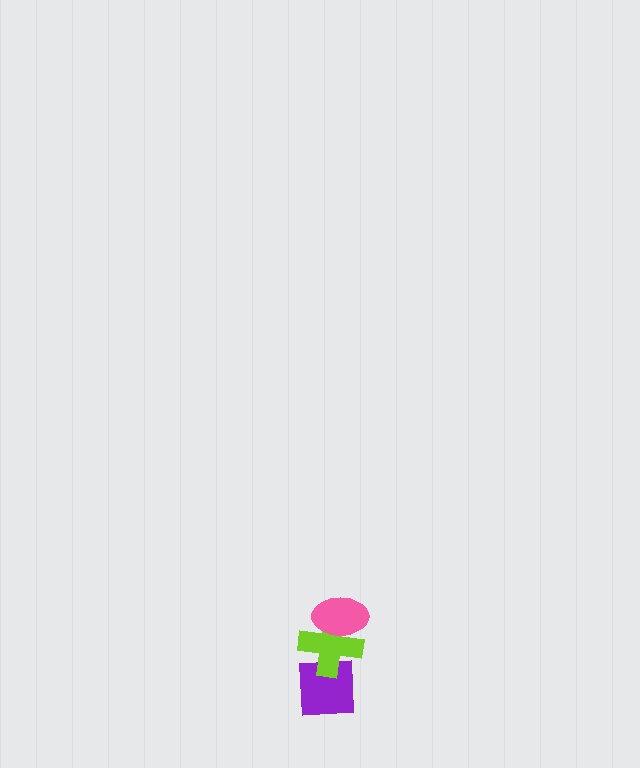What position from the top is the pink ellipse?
The pink ellipse is 1st from the top.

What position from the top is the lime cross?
The lime cross is 2nd from the top.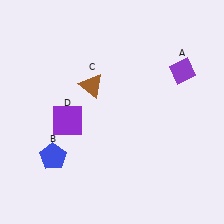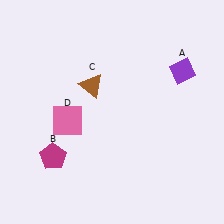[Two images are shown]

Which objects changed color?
B changed from blue to magenta. D changed from purple to pink.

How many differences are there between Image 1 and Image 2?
There are 2 differences between the two images.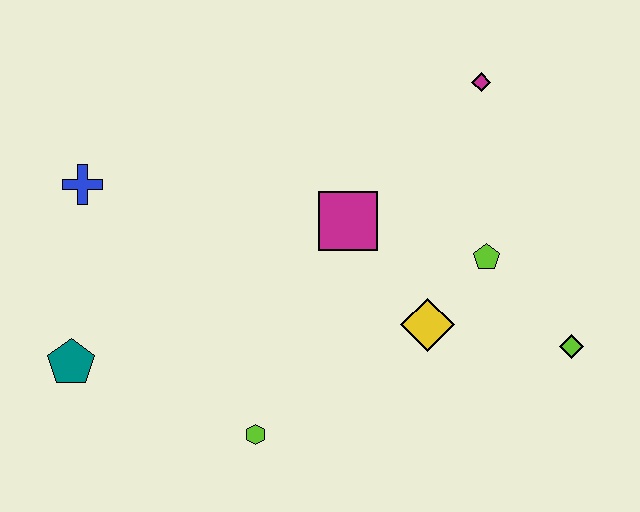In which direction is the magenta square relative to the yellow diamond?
The magenta square is above the yellow diamond.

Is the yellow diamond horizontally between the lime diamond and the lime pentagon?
No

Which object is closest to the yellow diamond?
The lime pentagon is closest to the yellow diamond.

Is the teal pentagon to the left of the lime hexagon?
Yes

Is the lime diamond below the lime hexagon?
No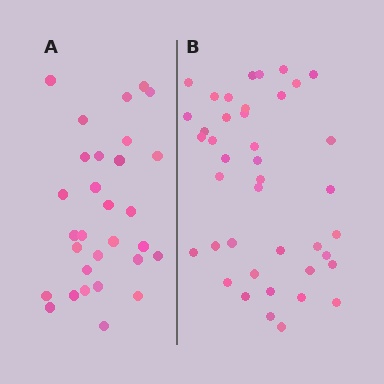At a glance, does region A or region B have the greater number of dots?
Region B (the right region) has more dots.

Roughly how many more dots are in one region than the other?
Region B has roughly 12 or so more dots than region A.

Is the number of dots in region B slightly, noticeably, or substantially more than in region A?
Region B has noticeably more, but not dramatically so. The ratio is roughly 1.4 to 1.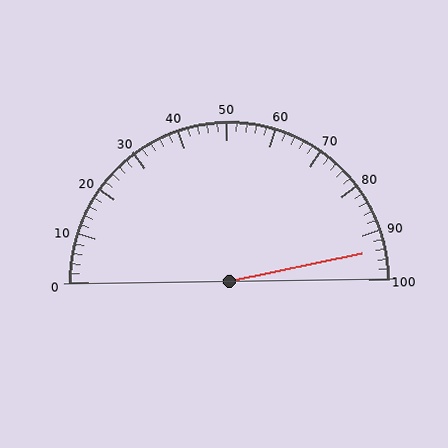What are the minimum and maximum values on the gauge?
The gauge ranges from 0 to 100.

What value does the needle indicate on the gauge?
The needle indicates approximately 94.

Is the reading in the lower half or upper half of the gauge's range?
The reading is in the upper half of the range (0 to 100).